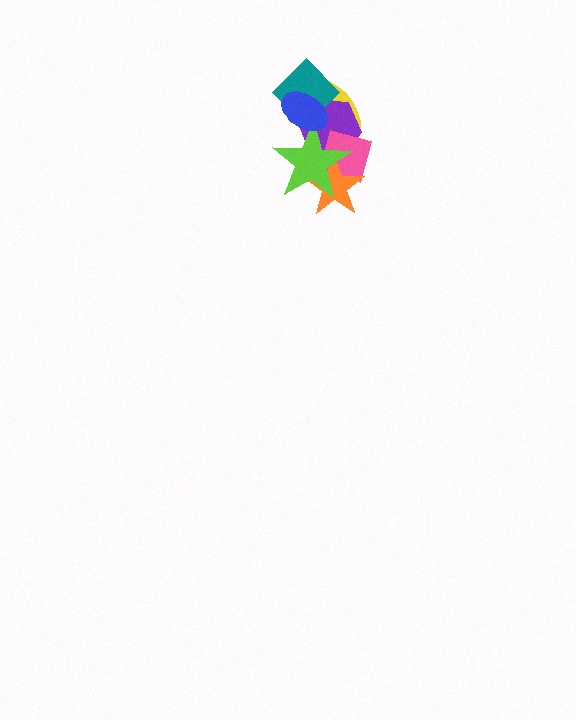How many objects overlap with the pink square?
4 objects overlap with the pink square.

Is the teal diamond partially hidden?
Yes, it is partially covered by another shape.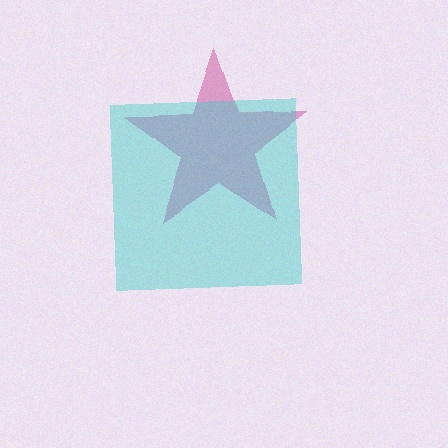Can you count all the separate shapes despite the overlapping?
Yes, there are 2 separate shapes.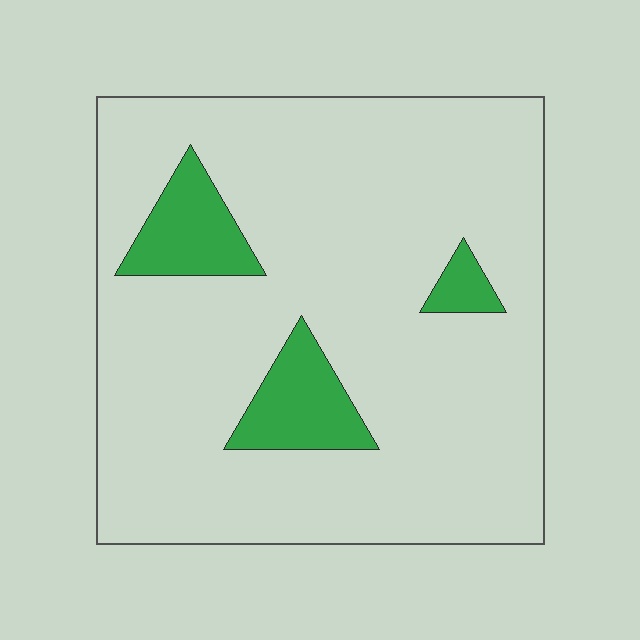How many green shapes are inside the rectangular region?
3.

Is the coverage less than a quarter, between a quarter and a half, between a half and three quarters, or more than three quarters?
Less than a quarter.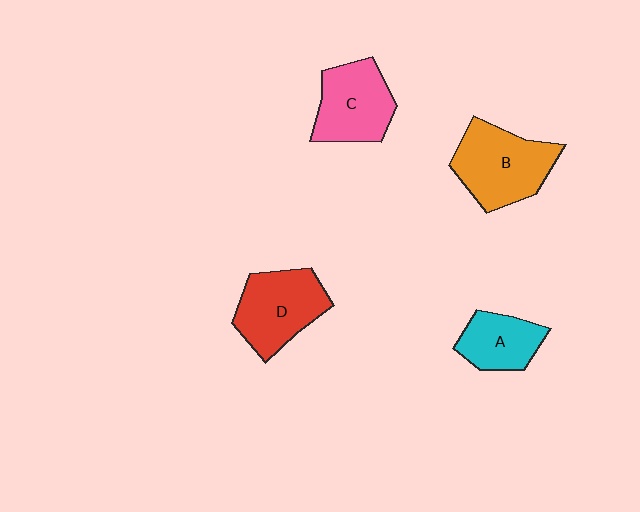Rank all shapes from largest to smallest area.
From largest to smallest: B (orange), D (red), C (pink), A (cyan).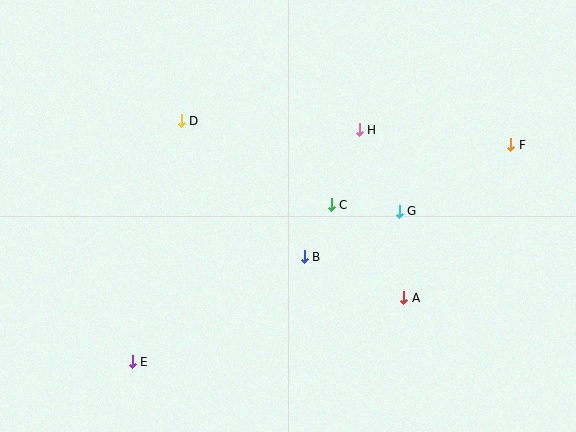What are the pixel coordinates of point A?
Point A is at (404, 298).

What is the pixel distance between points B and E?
The distance between B and E is 201 pixels.